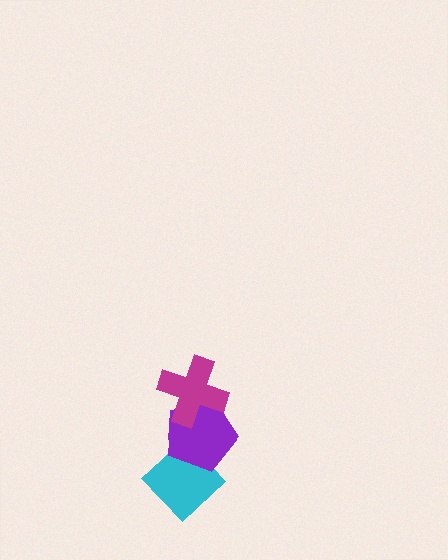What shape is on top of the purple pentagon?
The magenta cross is on top of the purple pentagon.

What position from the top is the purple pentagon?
The purple pentagon is 2nd from the top.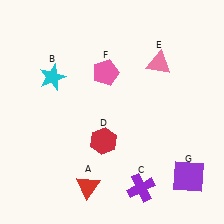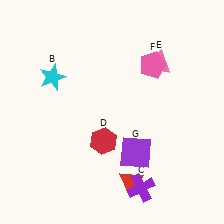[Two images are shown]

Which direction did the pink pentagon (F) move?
The pink pentagon (F) moved right.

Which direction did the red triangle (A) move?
The red triangle (A) moved right.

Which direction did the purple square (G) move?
The purple square (G) moved left.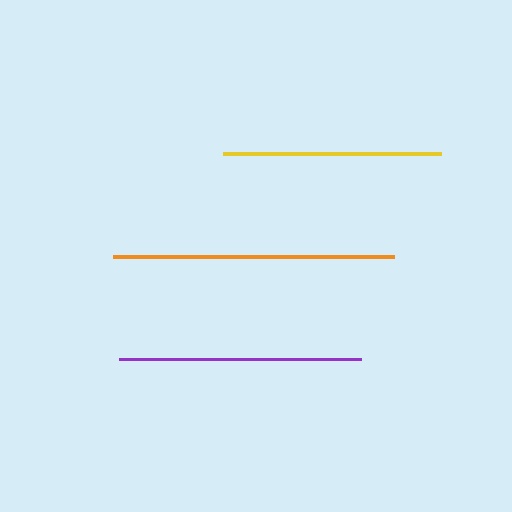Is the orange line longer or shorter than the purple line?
The orange line is longer than the purple line.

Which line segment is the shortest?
The yellow line is the shortest at approximately 218 pixels.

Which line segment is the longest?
The orange line is the longest at approximately 281 pixels.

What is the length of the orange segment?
The orange segment is approximately 281 pixels long.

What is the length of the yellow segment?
The yellow segment is approximately 218 pixels long.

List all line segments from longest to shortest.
From longest to shortest: orange, purple, yellow.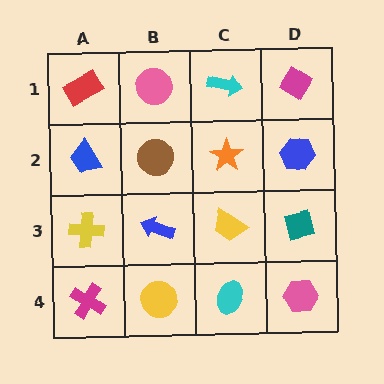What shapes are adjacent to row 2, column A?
A red rectangle (row 1, column A), a yellow cross (row 3, column A), a brown circle (row 2, column B).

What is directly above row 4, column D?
A teal square.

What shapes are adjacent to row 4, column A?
A yellow cross (row 3, column A), a yellow circle (row 4, column B).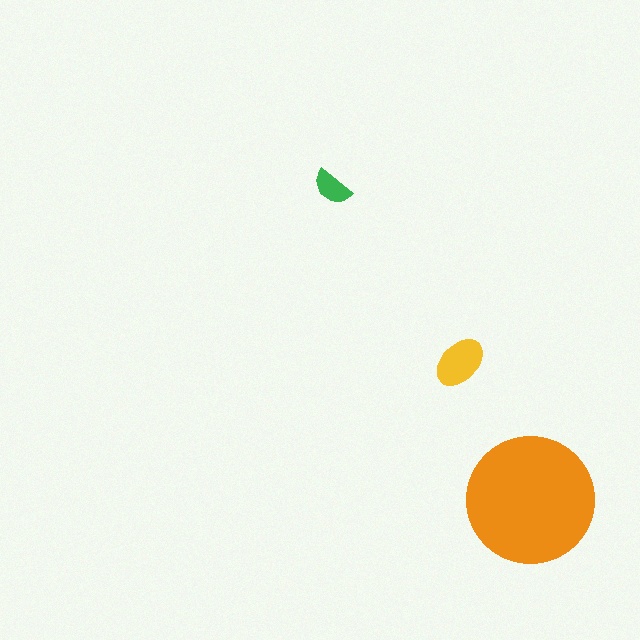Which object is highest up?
The green semicircle is topmost.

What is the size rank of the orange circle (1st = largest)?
1st.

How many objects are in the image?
There are 3 objects in the image.